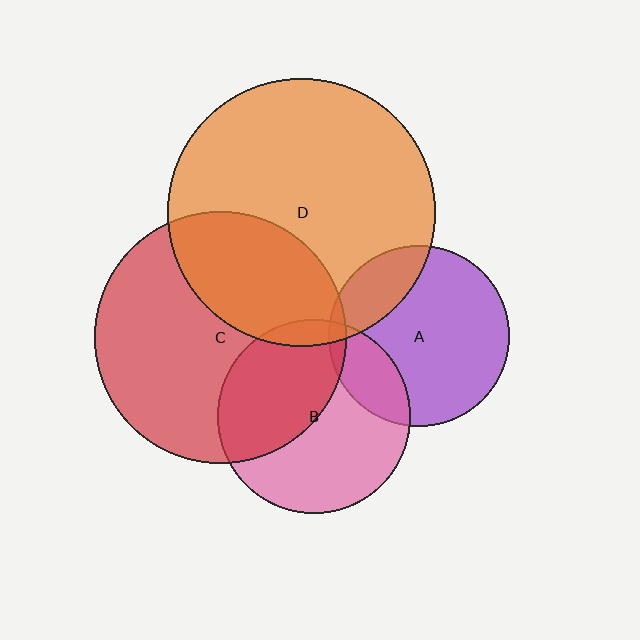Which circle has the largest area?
Circle D (orange).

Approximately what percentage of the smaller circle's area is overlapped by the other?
Approximately 45%.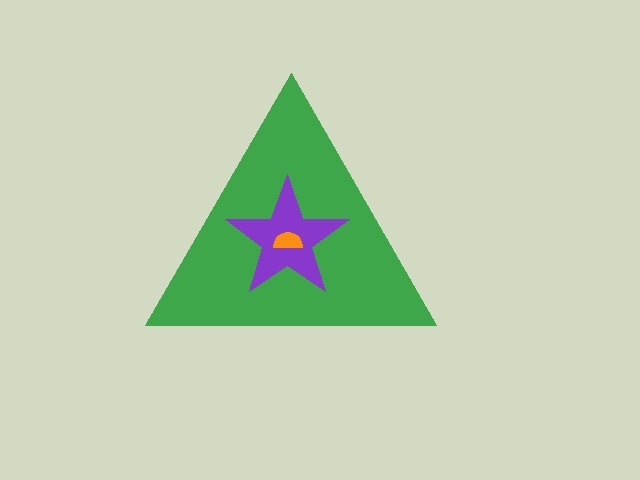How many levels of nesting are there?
3.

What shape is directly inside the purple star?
The orange semicircle.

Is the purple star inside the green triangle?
Yes.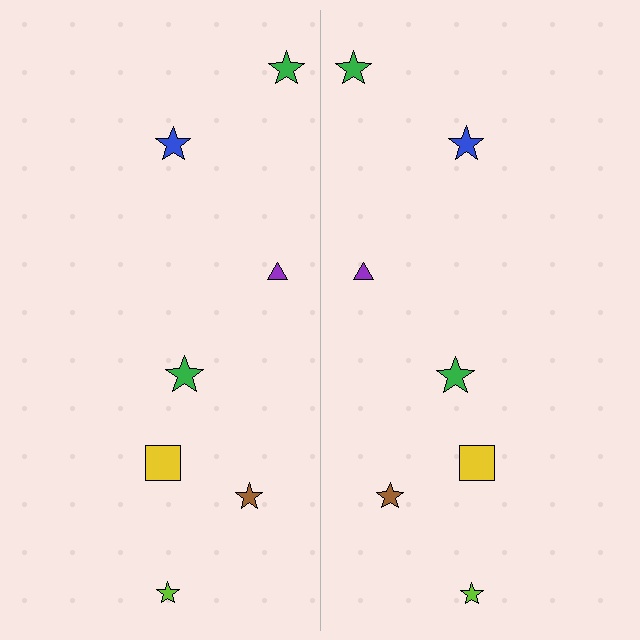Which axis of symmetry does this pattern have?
The pattern has a vertical axis of symmetry running through the center of the image.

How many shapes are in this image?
There are 14 shapes in this image.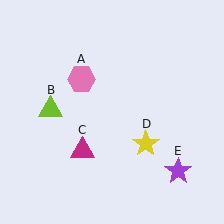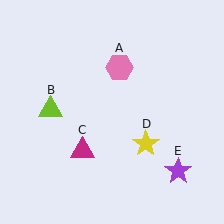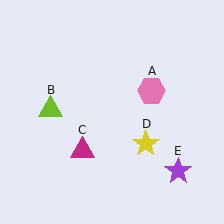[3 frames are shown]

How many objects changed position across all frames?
1 object changed position: pink hexagon (object A).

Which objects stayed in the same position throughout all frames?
Lime triangle (object B) and magenta triangle (object C) and yellow star (object D) and purple star (object E) remained stationary.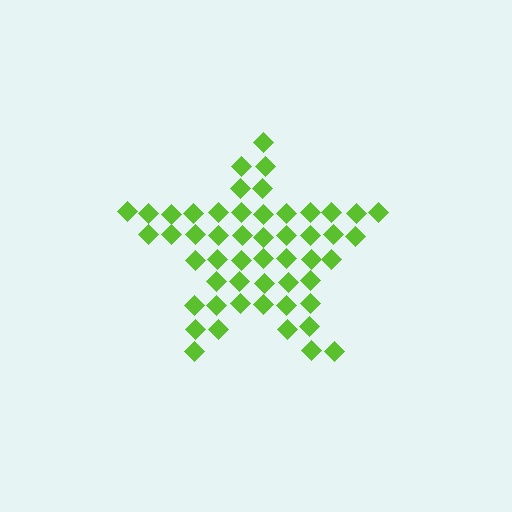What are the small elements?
The small elements are diamonds.